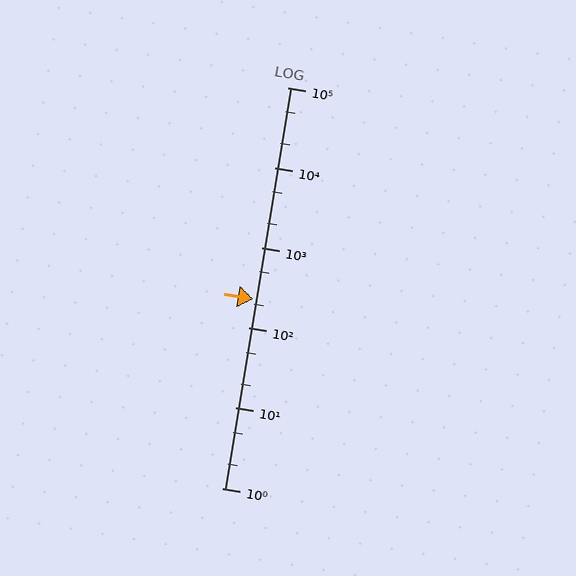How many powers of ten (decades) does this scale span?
The scale spans 5 decades, from 1 to 100000.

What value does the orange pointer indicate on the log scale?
The pointer indicates approximately 230.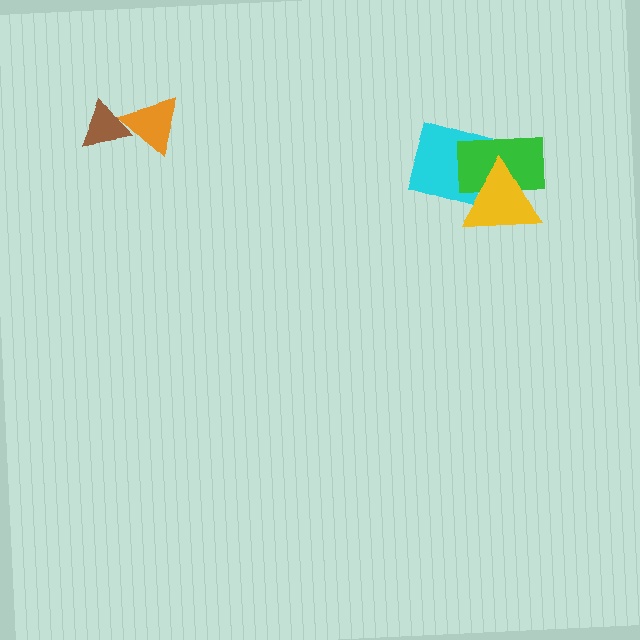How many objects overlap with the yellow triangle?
2 objects overlap with the yellow triangle.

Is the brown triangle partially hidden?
No, no other shape covers it.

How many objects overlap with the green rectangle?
2 objects overlap with the green rectangle.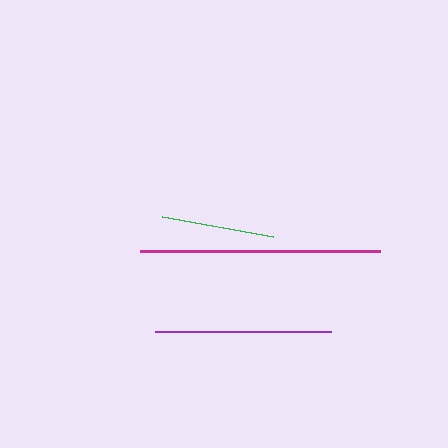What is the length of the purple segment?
The purple segment is approximately 176 pixels long.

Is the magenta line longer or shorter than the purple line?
The magenta line is longer than the purple line.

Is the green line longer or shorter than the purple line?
The purple line is longer than the green line.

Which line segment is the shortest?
The green line is the shortest at approximately 113 pixels.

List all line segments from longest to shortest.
From longest to shortest: magenta, purple, green.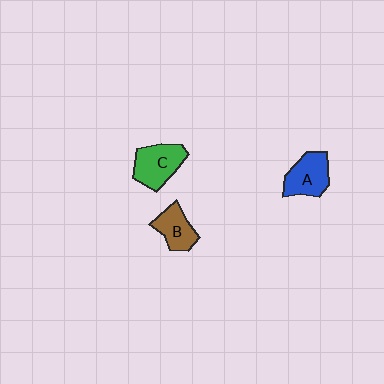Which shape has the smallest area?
Shape B (brown).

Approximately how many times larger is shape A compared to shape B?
Approximately 1.2 times.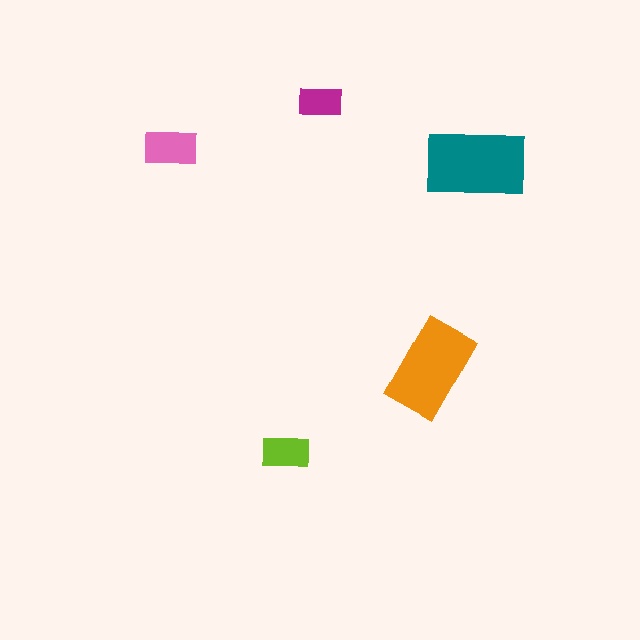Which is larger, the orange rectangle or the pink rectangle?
The orange one.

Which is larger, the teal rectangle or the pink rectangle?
The teal one.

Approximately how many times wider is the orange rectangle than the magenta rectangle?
About 2 times wider.